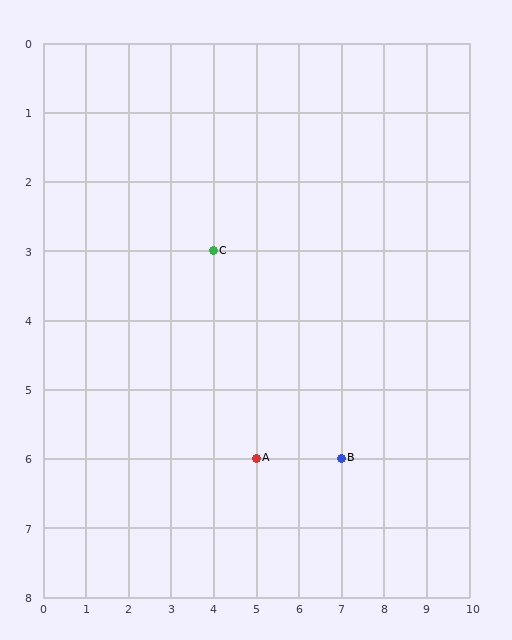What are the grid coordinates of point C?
Point C is at grid coordinates (4, 3).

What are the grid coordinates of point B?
Point B is at grid coordinates (7, 6).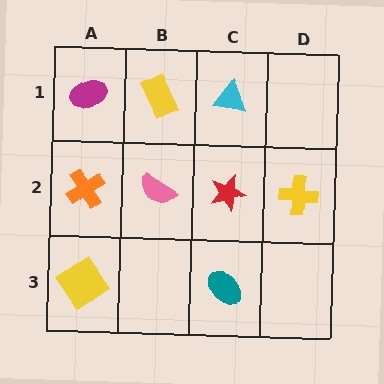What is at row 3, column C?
A teal ellipse.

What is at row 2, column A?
An orange cross.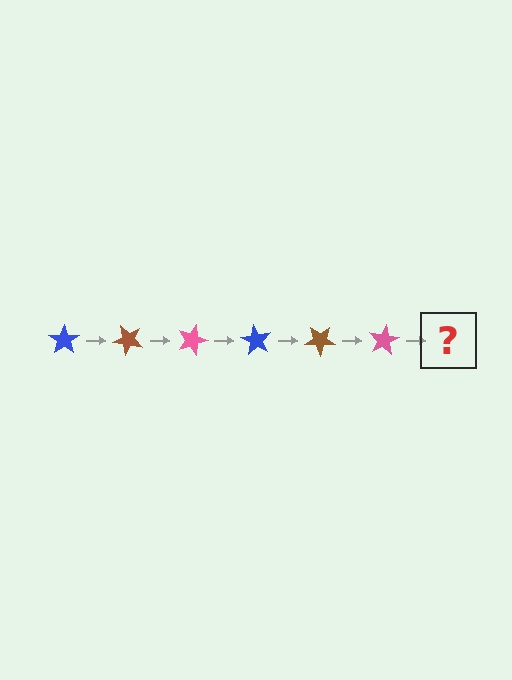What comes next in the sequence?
The next element should be a blue star, rotated 270 degrees from the start.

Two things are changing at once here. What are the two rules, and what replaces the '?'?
The two rules are that it rotates 45 degrees each step and the color cycles through blue, brown, and pink. The '?' should be a blue star, rotated 270 degrees from the start.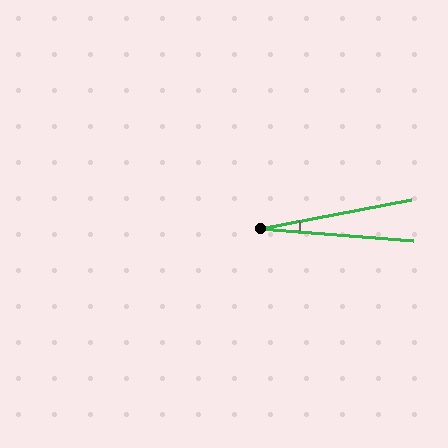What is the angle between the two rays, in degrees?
Approximately 15 degrees.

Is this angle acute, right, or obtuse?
It is acute.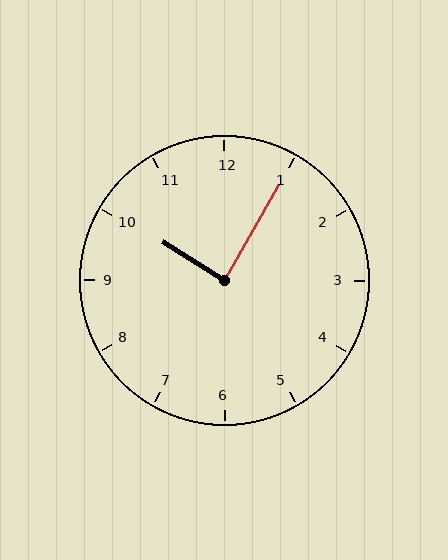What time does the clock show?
10:05.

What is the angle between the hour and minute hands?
Approximately 88 degrees.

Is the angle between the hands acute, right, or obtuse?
It is right.